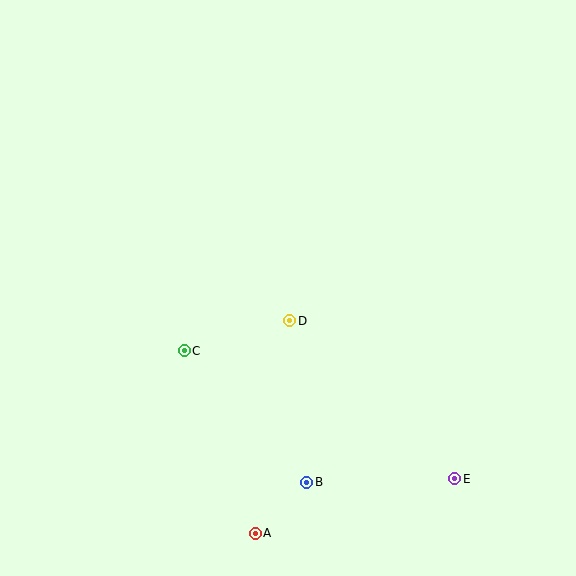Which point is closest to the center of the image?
Point D at (290, 321) is closest to the center.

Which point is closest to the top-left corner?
Point C is closest to the top-left corner.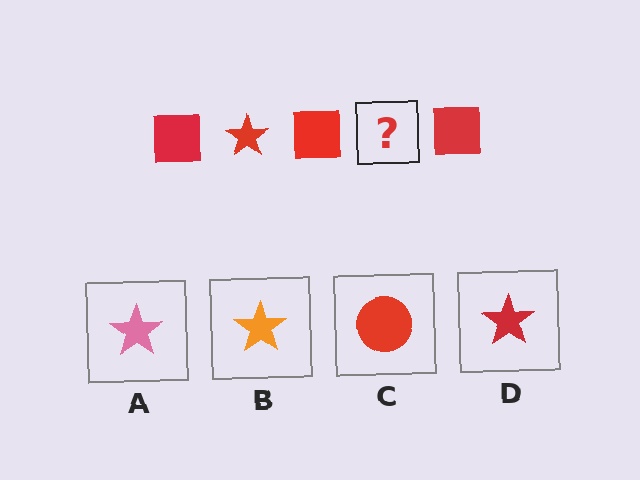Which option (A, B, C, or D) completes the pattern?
D.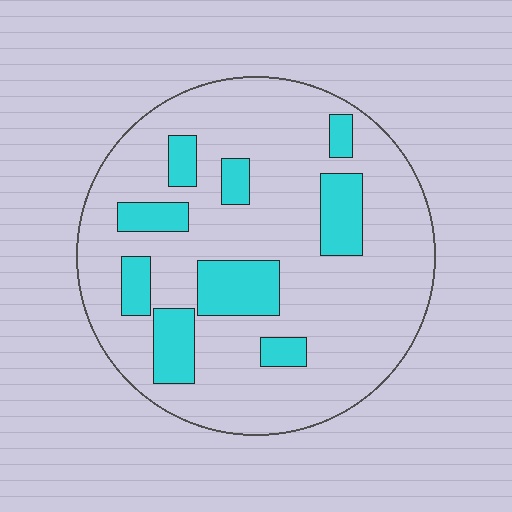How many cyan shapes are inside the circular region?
9.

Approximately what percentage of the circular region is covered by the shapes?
Approximately 20%.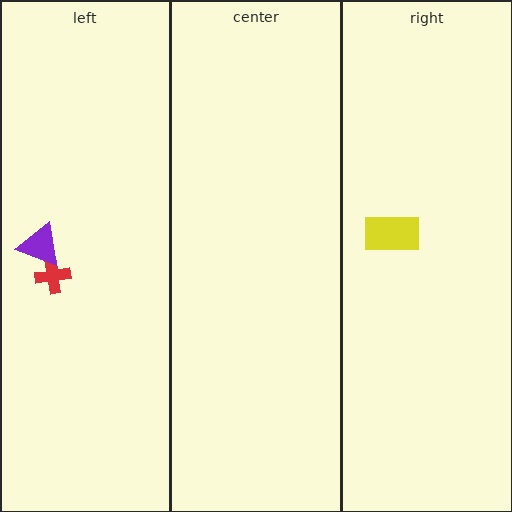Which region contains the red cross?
The left region.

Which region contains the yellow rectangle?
The right region.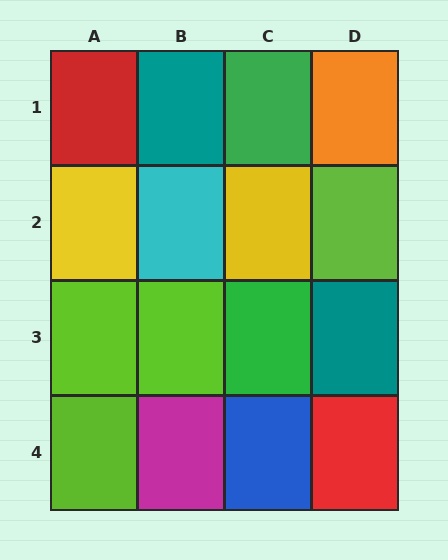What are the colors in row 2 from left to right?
Yellow, cyan, yellow, lime.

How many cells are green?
2 cells are green.